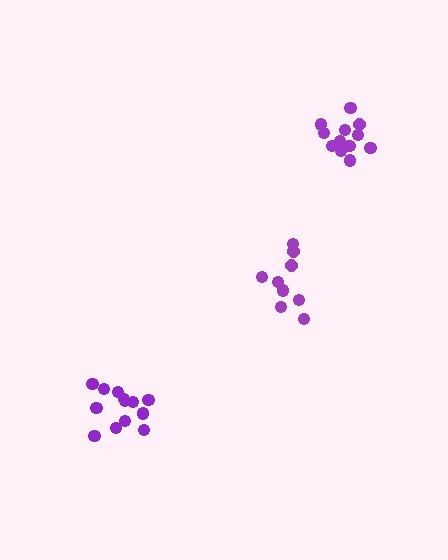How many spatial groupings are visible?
There are 3 spatial groupings.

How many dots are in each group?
Group 1: 12 dots, Group 2: 10 dots, Group 3: 13 dots (35 total).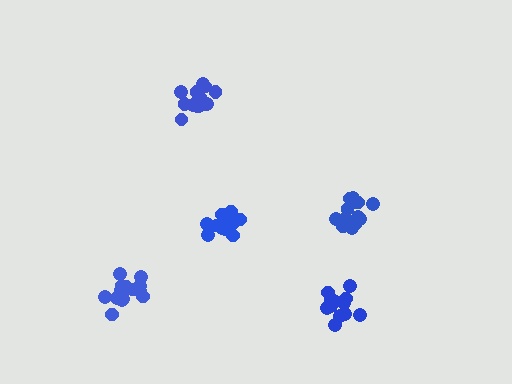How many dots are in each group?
Group 1: 14 dots, Group 2: 14 dots, Group 3: 17 dots, Group 4: 13 dots, Group 5: 13 dots (71 total).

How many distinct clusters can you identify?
There are 5 distinct clusters.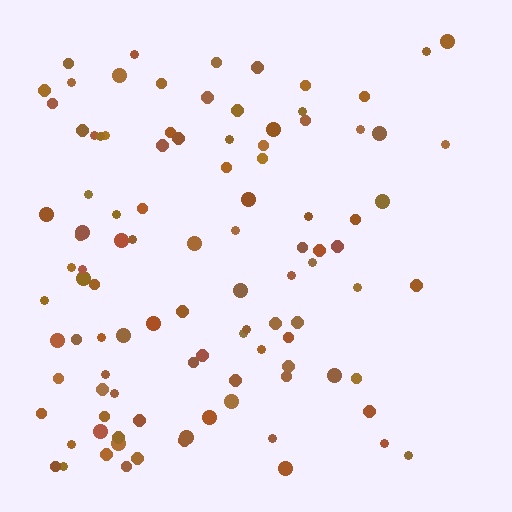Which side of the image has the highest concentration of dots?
The left.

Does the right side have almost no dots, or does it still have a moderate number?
Still a moderate number, just noticeably fewer than the left.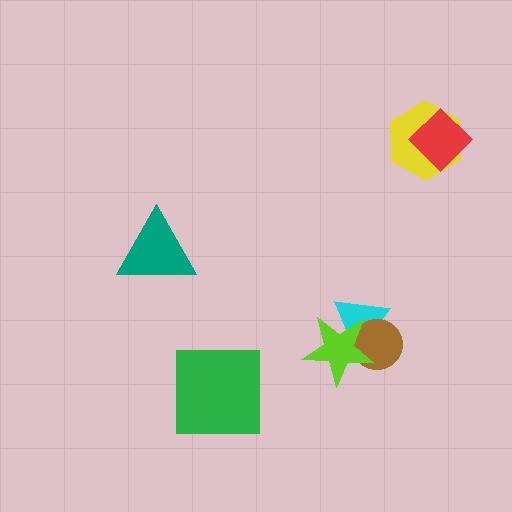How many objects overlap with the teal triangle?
0 objects overlap with the teal triangle.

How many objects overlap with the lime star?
2 objects overlap with the lime star.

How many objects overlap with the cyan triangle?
2 objects overlap with the cyan triangle.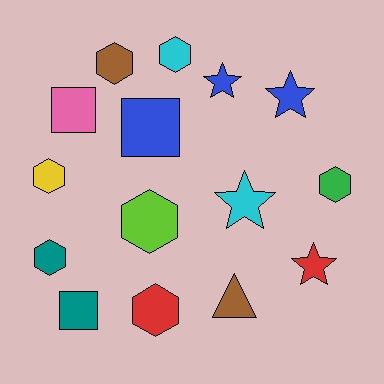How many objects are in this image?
There are 15 objects.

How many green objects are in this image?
There is 1 green object.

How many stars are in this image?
There are 4 stars.